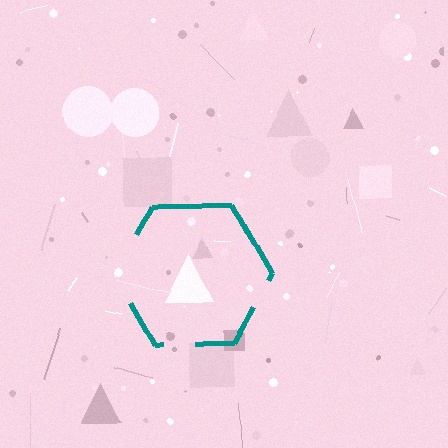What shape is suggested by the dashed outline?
The dashed outline suggests a hexagon.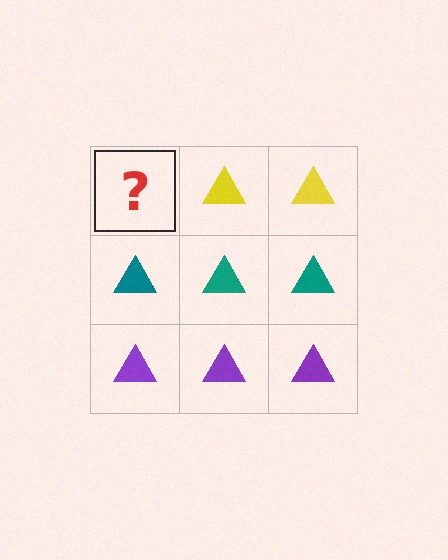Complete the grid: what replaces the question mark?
The question mark should be replaced with a yellow triangle.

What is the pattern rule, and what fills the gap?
The rule is that each row has a consistent color. The gap should be filled with a yellow triangle.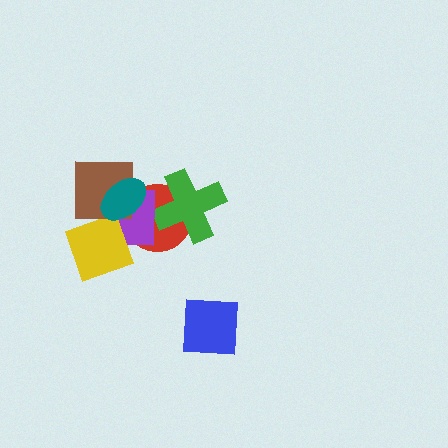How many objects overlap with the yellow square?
2 objects overlap with the yellow square.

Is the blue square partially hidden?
No, no other shape covers it.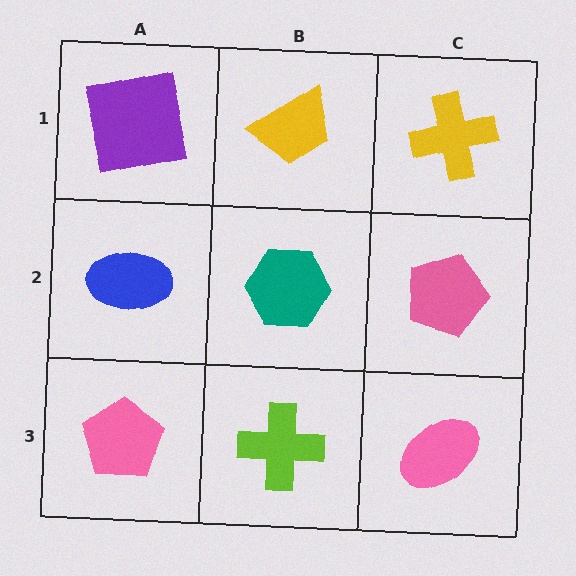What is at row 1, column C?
A yellow cross.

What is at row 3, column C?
A pink ellipse.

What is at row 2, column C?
A pink pentagon.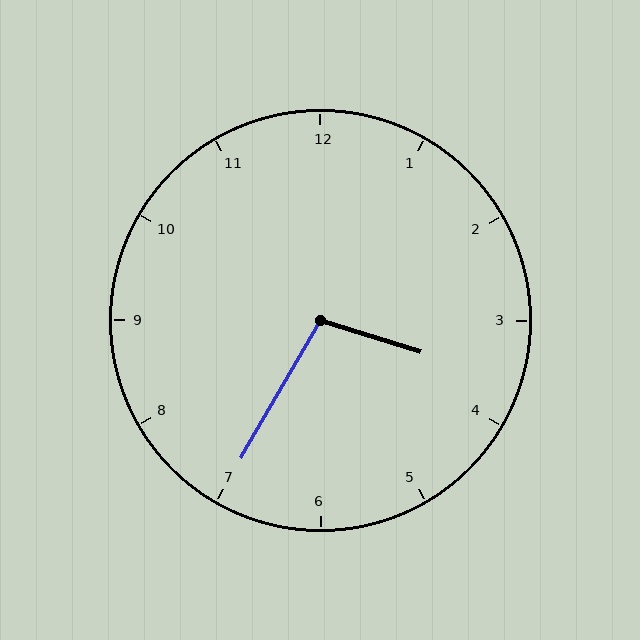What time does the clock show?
3:35.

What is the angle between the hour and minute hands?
Approximately 102 degrees.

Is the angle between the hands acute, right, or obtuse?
It is obtuse.